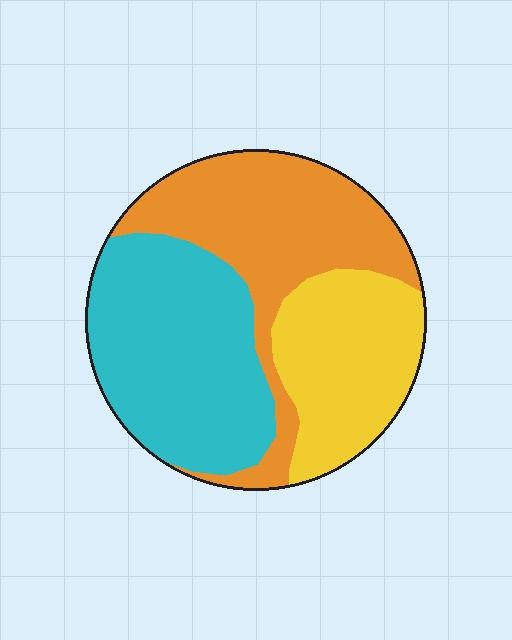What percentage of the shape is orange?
Orange covers roughly 35% of the shape.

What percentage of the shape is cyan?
Cyan covers about 40% of the shape.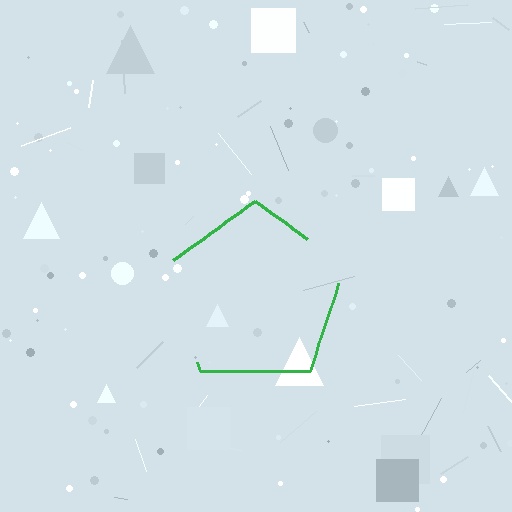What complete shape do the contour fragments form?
The contour fragments form a pentagon.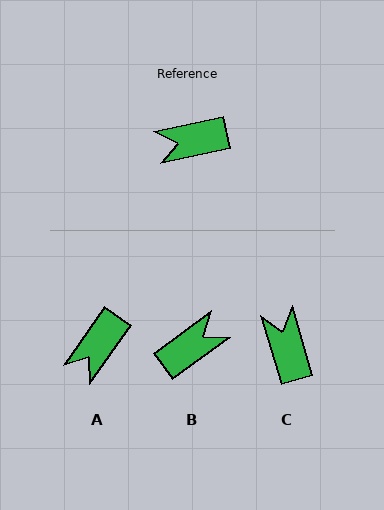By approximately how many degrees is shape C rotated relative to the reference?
Approximately 86 degrees clockwise.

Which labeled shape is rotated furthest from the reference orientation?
B, about 156 degrees away.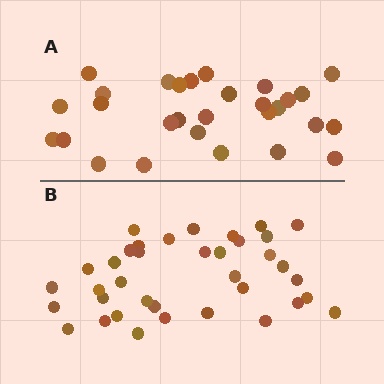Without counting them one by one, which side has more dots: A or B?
Region B (the bottom region) has more dots.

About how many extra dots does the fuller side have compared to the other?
Region B has roughly 8 or so more dots than region A.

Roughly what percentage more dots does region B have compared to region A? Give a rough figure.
About 30% more.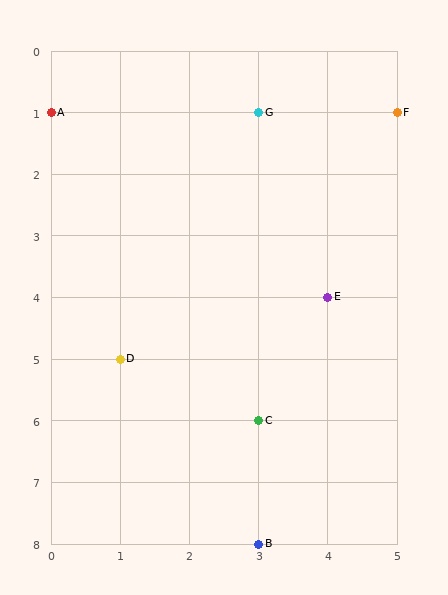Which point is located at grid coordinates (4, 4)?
Point E is at (4, 4).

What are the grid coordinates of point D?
Point D is at grid coordinates (1, 5).